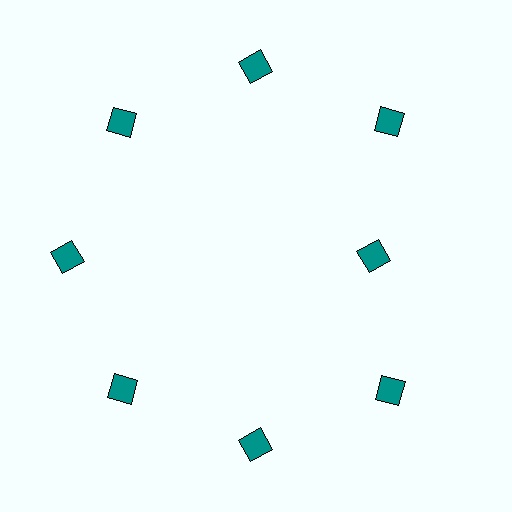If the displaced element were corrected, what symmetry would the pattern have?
It would have 8-fold rotational symmetry — the pattern would map onto itself every 45 degrees.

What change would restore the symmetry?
The symmetry would be restored by moving it outward, back onto the ring so that all 8 diamonds sit at equal angles and equal distance from the center.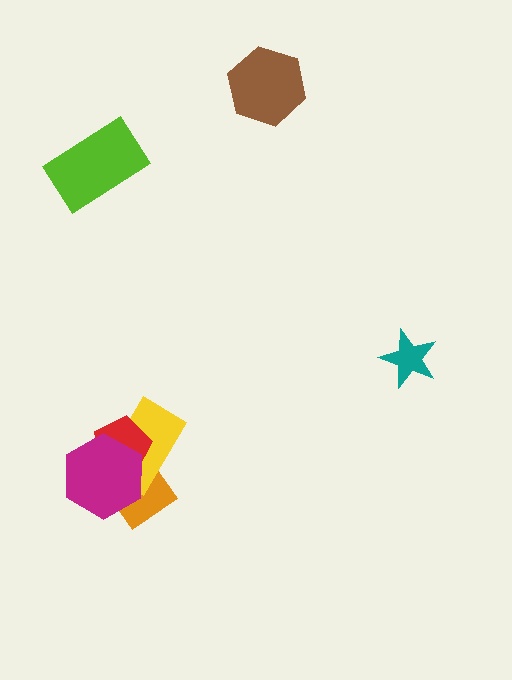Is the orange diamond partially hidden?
Yes, it is partially covered by another shape.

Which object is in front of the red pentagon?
The magenta hexagon is in front of the red pentagon.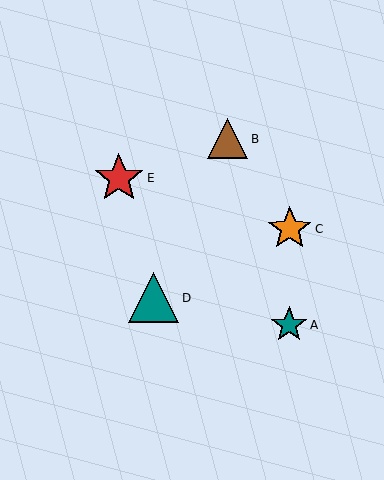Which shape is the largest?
The teal triangle (labeled D) is the largest.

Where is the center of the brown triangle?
The center of the brown triangle is at (227, 139).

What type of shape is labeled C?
Shape C is an orange star.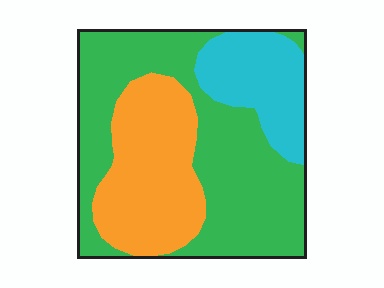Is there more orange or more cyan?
Orange.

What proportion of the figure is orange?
Orange covers 29% of the figure.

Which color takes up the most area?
Green, at roughly 50%.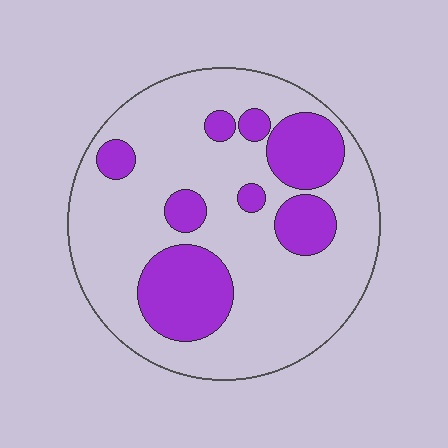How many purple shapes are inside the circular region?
8.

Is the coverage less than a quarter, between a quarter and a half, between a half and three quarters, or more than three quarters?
Between a quarter and a half.